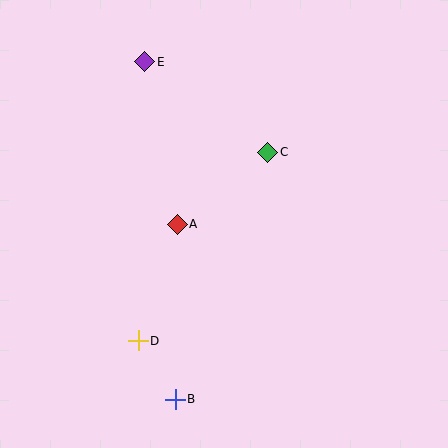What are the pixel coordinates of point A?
Point A is at (177, 224).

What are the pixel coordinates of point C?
Point C is at (268, 152).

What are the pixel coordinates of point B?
Point B is at (175, 399).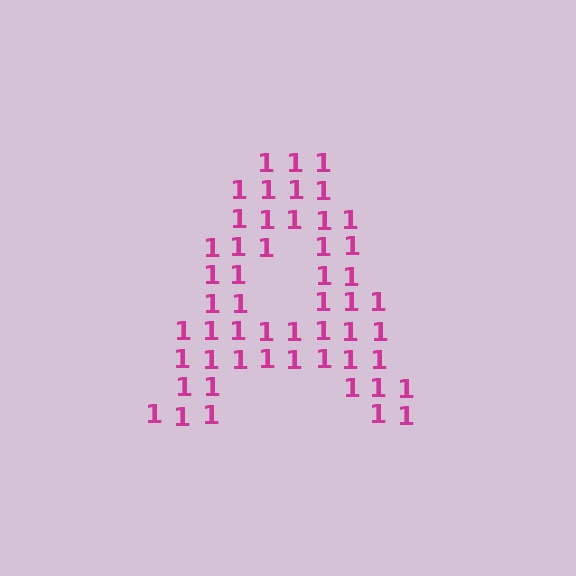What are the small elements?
The small elements are digit 1's.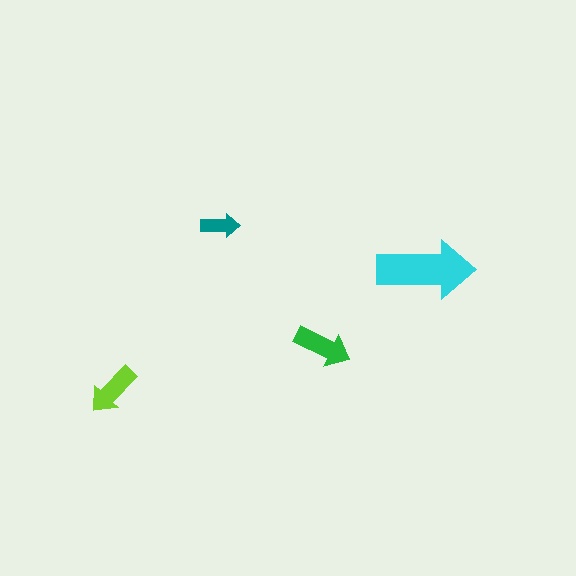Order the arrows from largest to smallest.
the cyan one, the green one, the lime one, the teal one.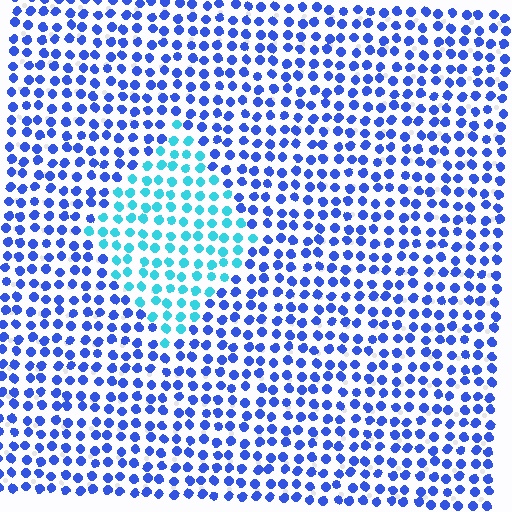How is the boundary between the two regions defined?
The boundary is defined purely by a slight shift in hue (about 45 degrees). Spacing, size, and orientation are identical on both sides.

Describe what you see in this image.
The image is filled with small blue elements in a uniform arrangement. A diamond-shaped region is visible where the elements are tinted to a slightly different hue, forming a subtle color boundary.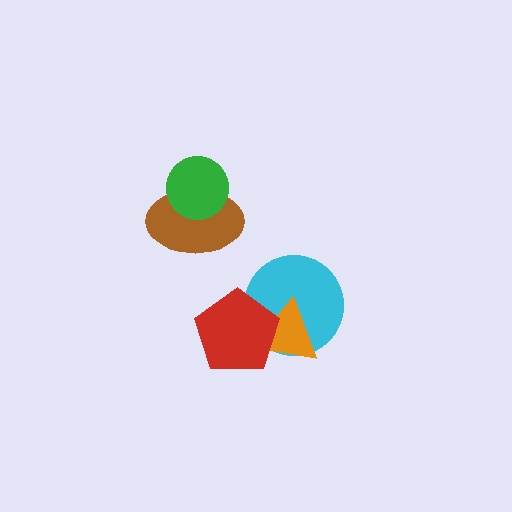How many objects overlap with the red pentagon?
2 objects overlap with the red pentagon.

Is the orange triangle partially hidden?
Yes, it is partially covered by another shape.